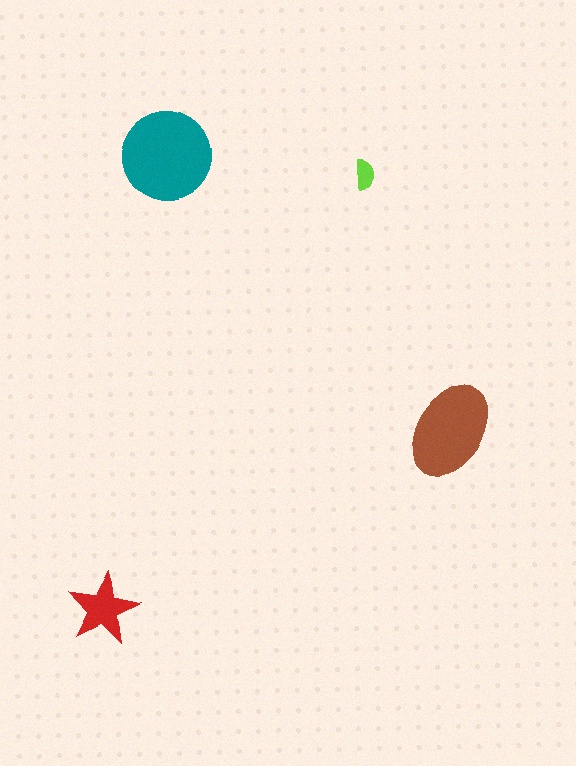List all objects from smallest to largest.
The lime semicircle, the red star, the brown ellipse, the teal circle.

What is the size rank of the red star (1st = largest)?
3rd.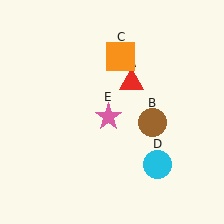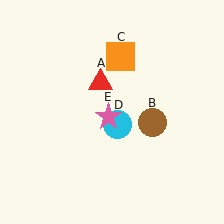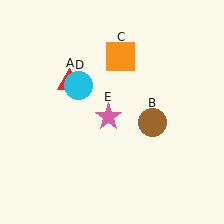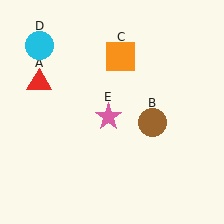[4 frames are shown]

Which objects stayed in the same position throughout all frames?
Brown circle (object B) and orange square (object C) and pink star (object E) remained stationary.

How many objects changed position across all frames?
2 objects changed position: red triangle (object A), cyan circle (object D).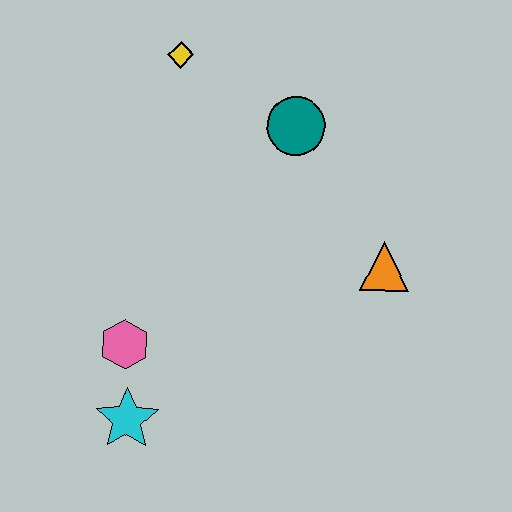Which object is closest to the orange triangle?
The teal circle is closest to the orange triangle.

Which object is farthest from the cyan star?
The yellow diamond is farthest from the cyan star.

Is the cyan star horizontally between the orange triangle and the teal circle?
No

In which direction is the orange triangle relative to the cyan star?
The orange triangle is to the right of the cyan star.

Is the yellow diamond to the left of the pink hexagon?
No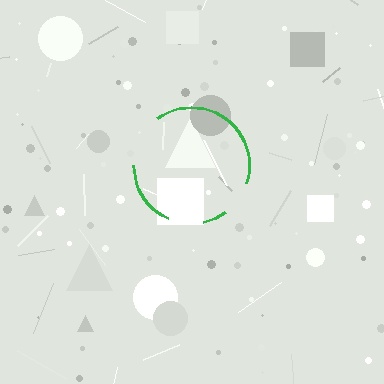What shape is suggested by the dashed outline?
The dashed outline suggests a circle.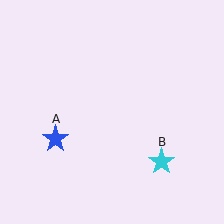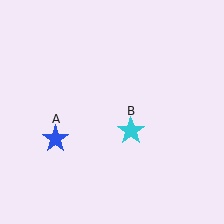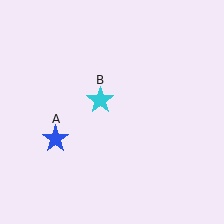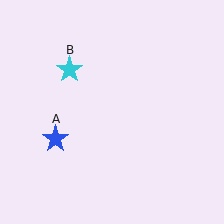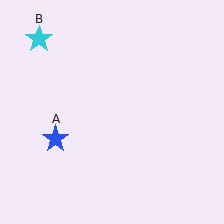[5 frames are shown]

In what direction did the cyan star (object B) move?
The cyan star (object B) moved up and to the left.